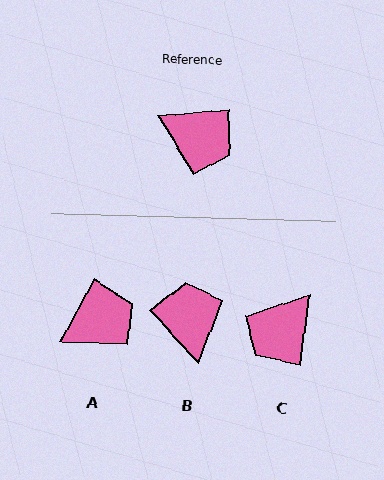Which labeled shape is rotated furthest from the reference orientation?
B, about 127 degrees away.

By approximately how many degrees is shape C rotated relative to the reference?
Approximately 104 degrees clockwise.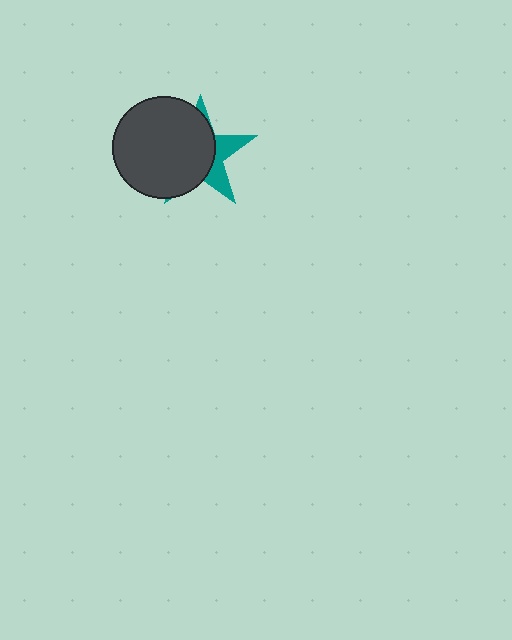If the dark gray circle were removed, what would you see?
You would see the complete teal star.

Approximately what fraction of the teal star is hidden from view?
Roughly 67% of the teal star is hidden behind the dark gray circle.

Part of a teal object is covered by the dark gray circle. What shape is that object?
It is a star.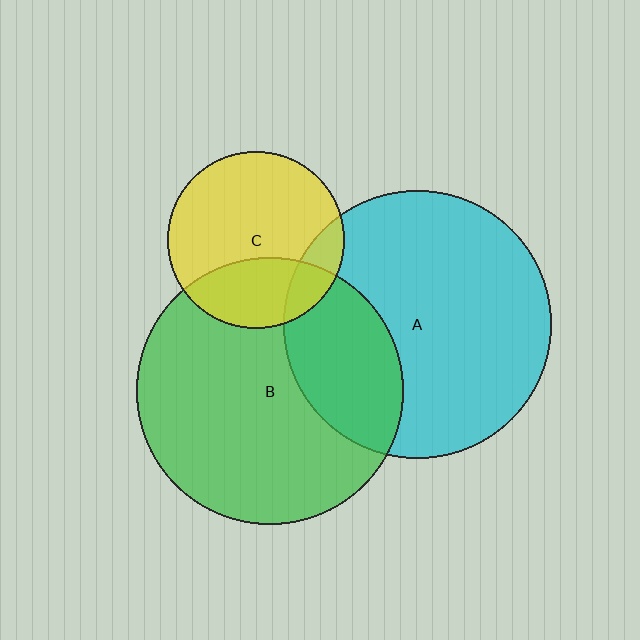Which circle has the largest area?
Circle A (cyan).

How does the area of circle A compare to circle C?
Approximately 2.3 times.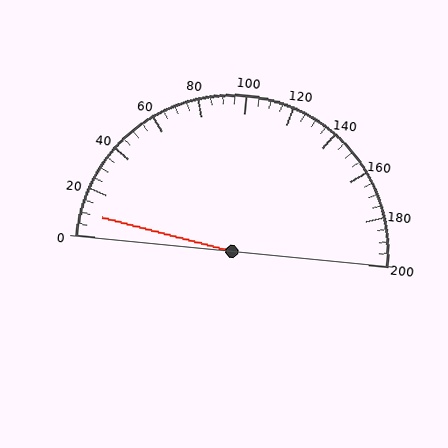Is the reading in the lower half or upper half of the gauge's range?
The reading is in the lower half of the range (0 to 200).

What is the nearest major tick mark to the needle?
The nearest major tick mark is 0.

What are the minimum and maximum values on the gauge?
The gauge ranges from 0 to 200.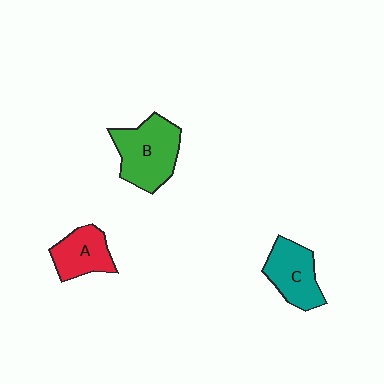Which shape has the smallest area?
Shape A (red).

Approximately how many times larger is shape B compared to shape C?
Approximately 1.3 times.